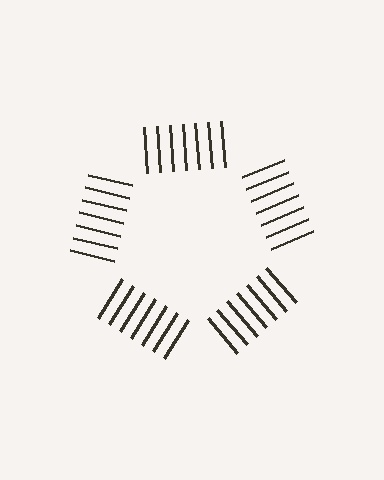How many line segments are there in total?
35 — 7 along each of the 5 edges.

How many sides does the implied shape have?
5 sides — the line-ends trace a pentagon.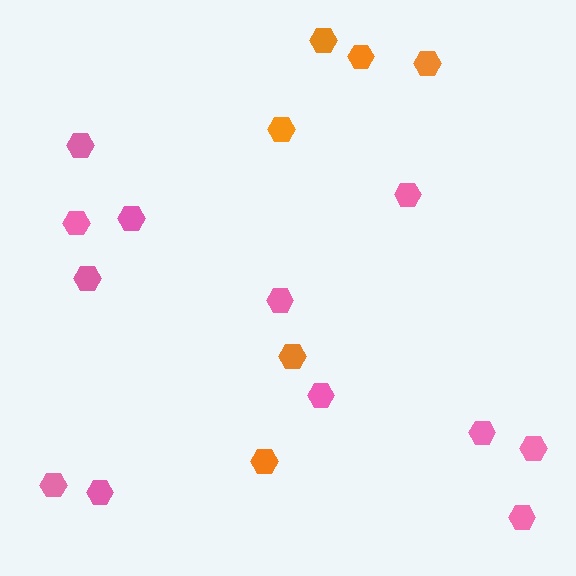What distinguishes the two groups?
There are 2 groups: one group of orange hexagons (6) and one group of pink hexagons (12).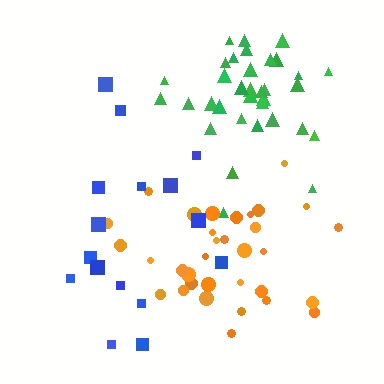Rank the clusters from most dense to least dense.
green, orange, blue.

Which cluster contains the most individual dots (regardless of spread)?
Green (34).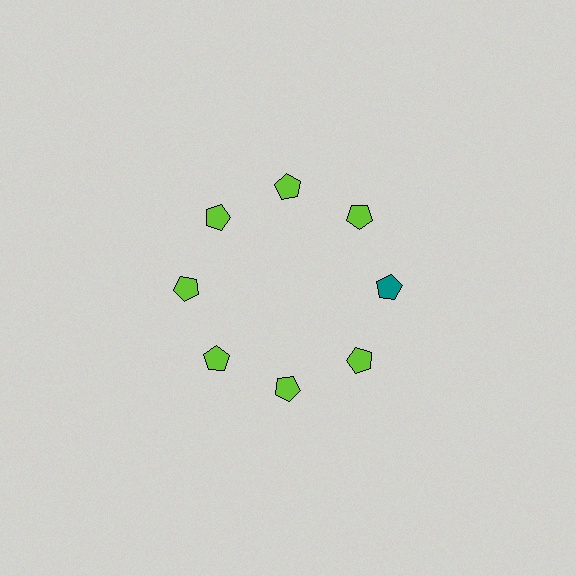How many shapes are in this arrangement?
There are 8 shapes arranged in a ring pattern.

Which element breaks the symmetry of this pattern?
The teal pentagon at roughly the 3 o'clock position breaks the symmetry. All other shapes are lime pentagons.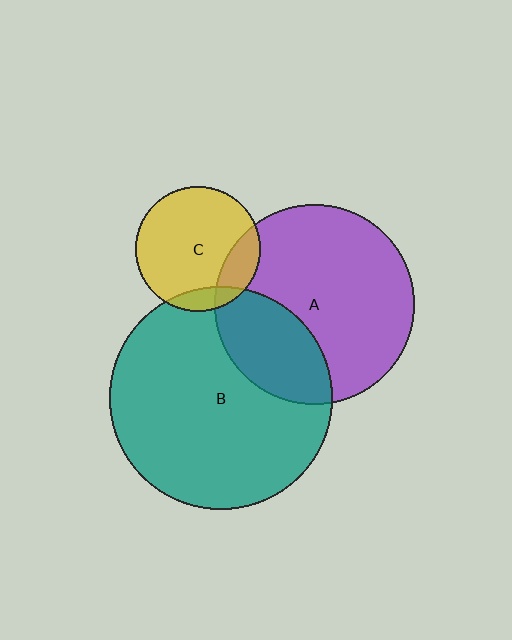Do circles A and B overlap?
Yes.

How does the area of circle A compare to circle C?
Approximately 2.5 times.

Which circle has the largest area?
Circle B (teal).